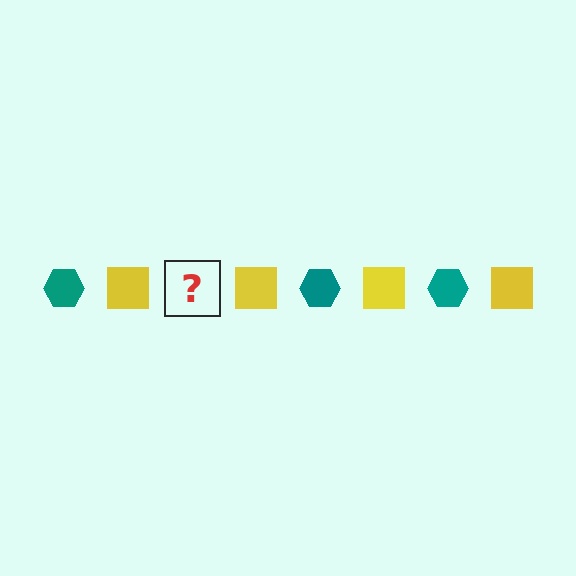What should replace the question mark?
The question mark should be replaced with a teal hexagon.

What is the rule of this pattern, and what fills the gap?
The rule is that the pattern alternates between teal hexagon and yellow square. The gap should be filled with a teal hexagon.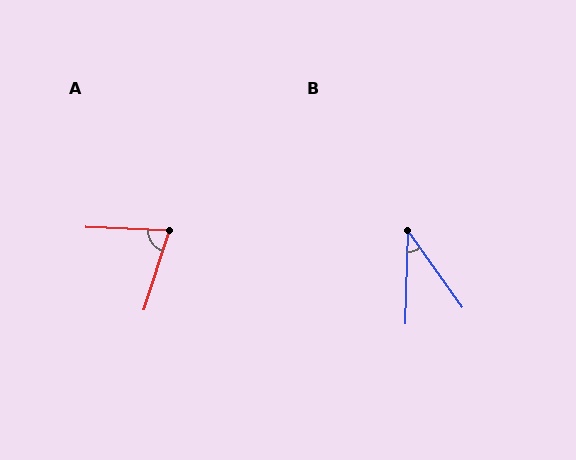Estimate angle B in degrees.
Approximately 37 degrees.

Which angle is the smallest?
B, at approximately 37 degrees.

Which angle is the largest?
A, at approximately 75 degrees.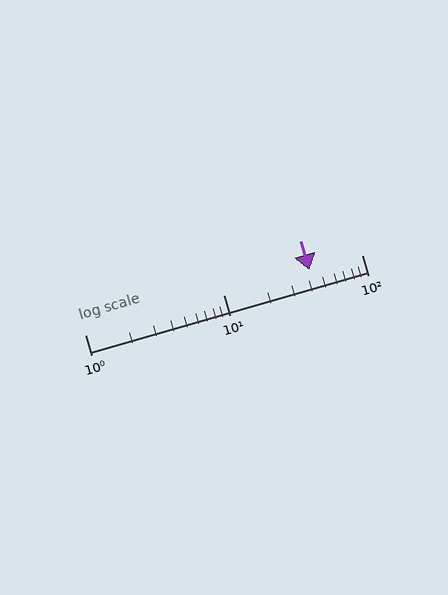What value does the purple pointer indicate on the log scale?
The pointer indicates approximately 42.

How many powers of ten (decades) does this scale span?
The scale spans 2 decades, from 1 to 100.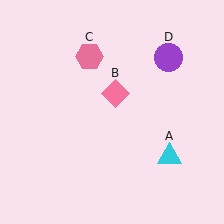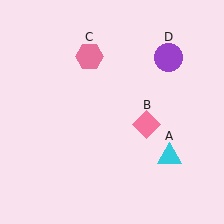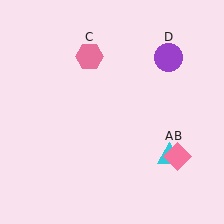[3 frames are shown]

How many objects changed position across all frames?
1 object changed position: pink diamond (object B).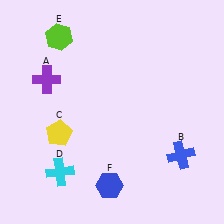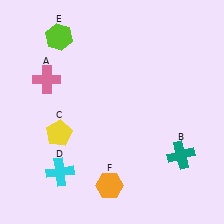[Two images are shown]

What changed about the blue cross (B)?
In Image 1, B is blue. In Image 2, it changed to teal.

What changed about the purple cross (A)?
In Image 1, A is purple. In Image 2, it changed to pink.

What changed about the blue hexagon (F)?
In Image 1, F is blue. In Image 2, it changed to orange.